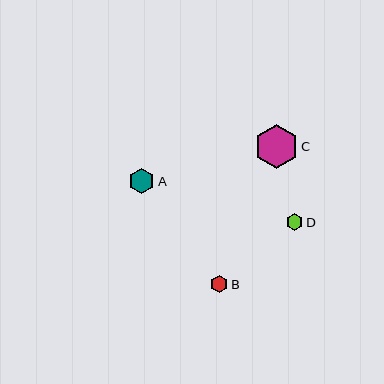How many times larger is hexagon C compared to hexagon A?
Hexagon C is approximately 1.7 times the size of hexagon A.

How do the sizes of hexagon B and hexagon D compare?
Hexagon B and hexagon D are approximately the same size.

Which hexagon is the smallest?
Hexagon D is the smallest with a size of approximately 17 pixels.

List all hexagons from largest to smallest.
From largest to smallest: C, A, B, D.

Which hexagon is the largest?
Hexagon C is the largest with a size of approximately 44 pixels.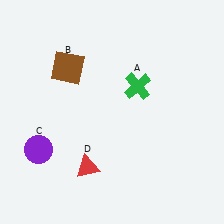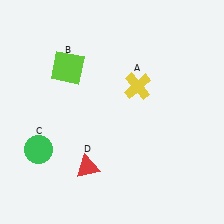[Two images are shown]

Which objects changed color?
A changed from green to yellow. B changed from brown to lime. C changed from purple to green.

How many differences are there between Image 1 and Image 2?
There are 3 differences between the two images.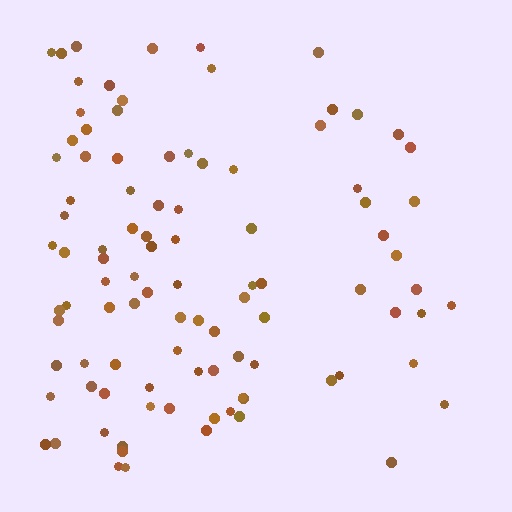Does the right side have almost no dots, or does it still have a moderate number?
Still a moderate number, just noticeably fewer than the left.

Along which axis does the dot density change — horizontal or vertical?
Horizontal.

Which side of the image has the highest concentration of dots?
The left.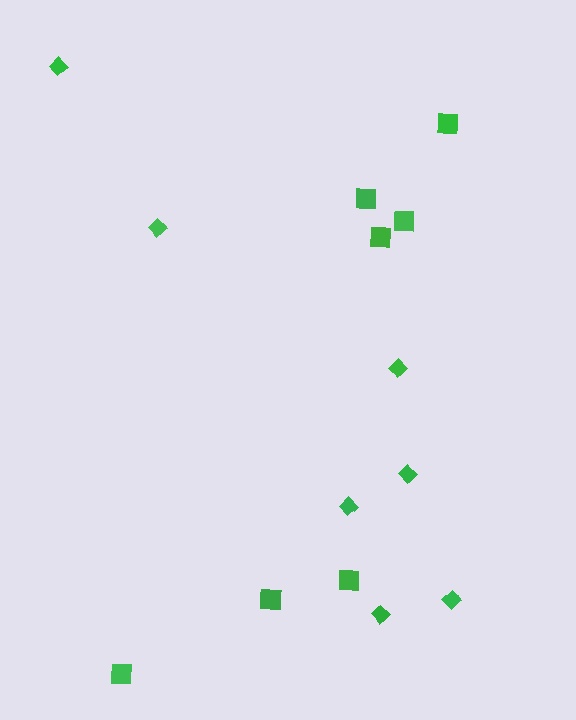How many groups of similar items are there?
There are 2 groups: one group of diamonds (7) and one group of squares (7).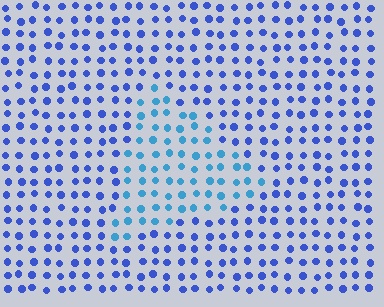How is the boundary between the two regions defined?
The boundary is defined purely by a slight shift in hue (about 30 degrees). Spacing, size, and orientation are identical on both sides.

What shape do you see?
I see a triangle.